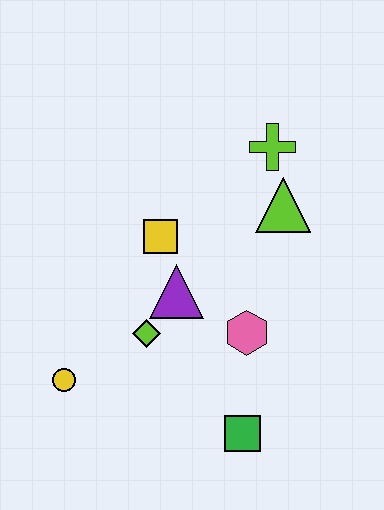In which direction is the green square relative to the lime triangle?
The green square is below the lime triangle.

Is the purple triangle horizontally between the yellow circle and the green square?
Yes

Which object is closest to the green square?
The pink hexagon is closest to the green square.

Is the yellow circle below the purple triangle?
Yes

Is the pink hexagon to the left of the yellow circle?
No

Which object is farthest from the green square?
The lime cross is farthest from the green square.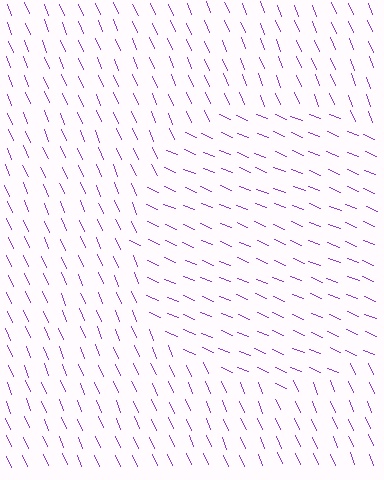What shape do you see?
I see a circle.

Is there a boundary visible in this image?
Yes, there is a texture boundary formed by a change in line orientation.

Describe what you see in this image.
The image is filled with small purple line segments. A circle region in the image has lines oriented differently from the surrounding lines, creating a visible texture boundary.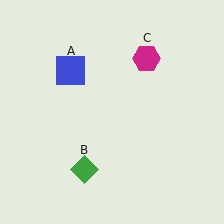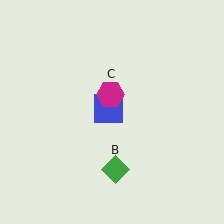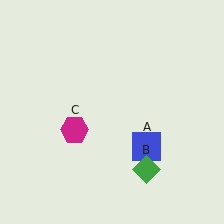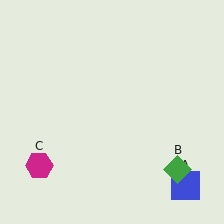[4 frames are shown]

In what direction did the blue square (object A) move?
The blue square (object A) moved down and to the right.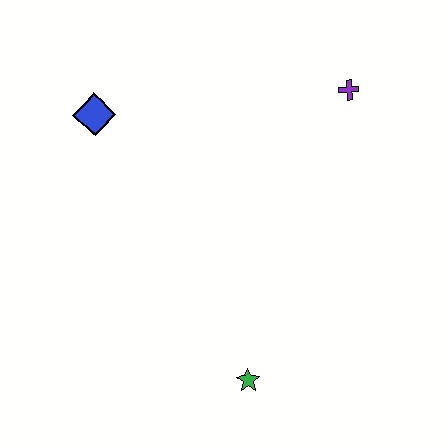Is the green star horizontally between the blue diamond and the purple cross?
Yes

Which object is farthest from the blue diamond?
The green star is farthest from the blue diamond.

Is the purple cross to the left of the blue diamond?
No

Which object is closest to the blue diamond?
The purple cross is closest to the blue diamond.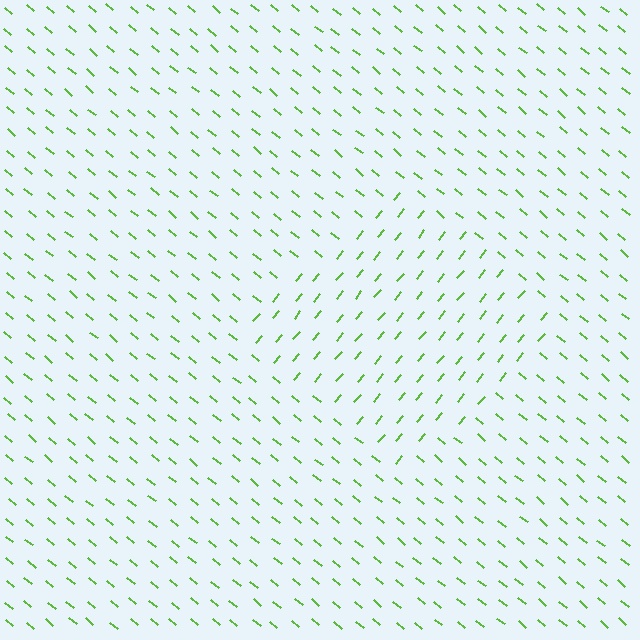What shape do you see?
I see a diamond.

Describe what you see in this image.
The image is filled with small lime line segments. A diamond region in the image has lines oriented differently from the surrounding lines, creating a visible texture boundary.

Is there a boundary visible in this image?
Yes, there is a texture boundary formed by a change in line orientation.